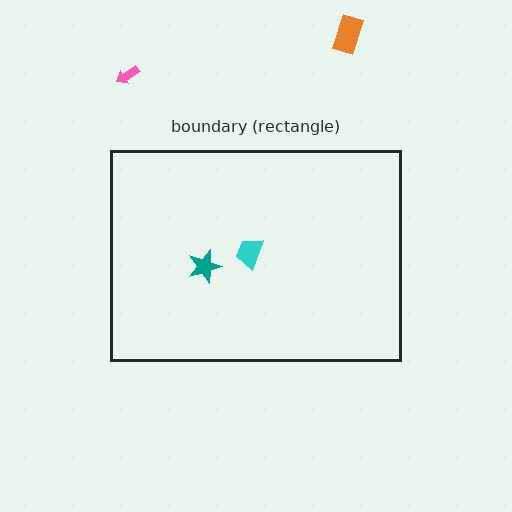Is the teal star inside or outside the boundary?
Inside.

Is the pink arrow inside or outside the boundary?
Outside.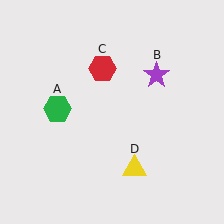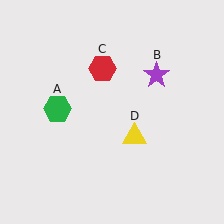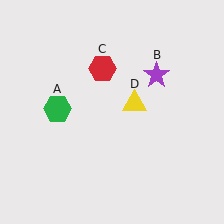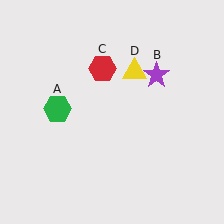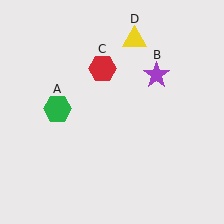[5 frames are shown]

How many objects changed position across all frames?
1 object changed position: yellow triangle (object D).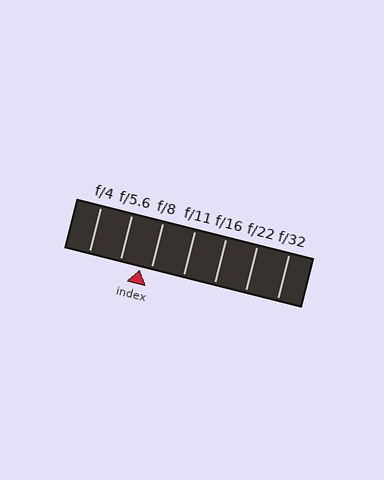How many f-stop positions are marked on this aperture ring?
There are 7 f-stop positions marked.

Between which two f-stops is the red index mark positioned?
The index mark is between f/5.6 and f/8.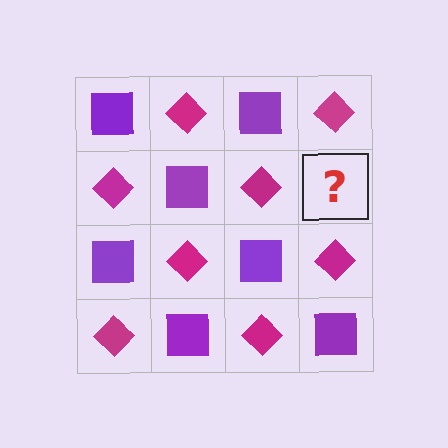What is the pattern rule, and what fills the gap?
The rule is that it alternates purple square and magenta diamond in a checkerboard pattern. The gap should be filled with a purple square.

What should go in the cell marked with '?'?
The missing cell should contain a purple square.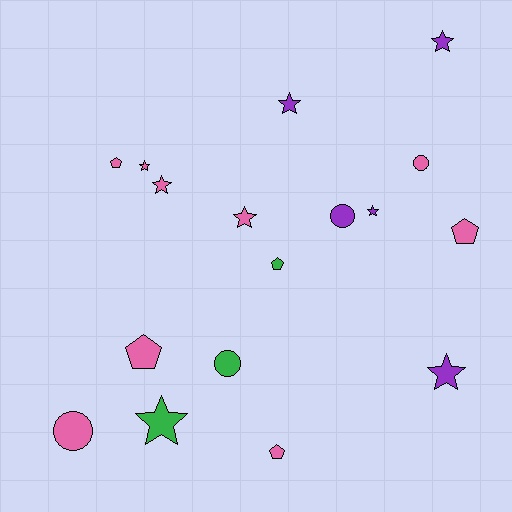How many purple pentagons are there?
There are no purple pentagons.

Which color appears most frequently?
Pink, with 9 objects.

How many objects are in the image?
There are 17 objects.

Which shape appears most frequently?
Star, with 8 objects.